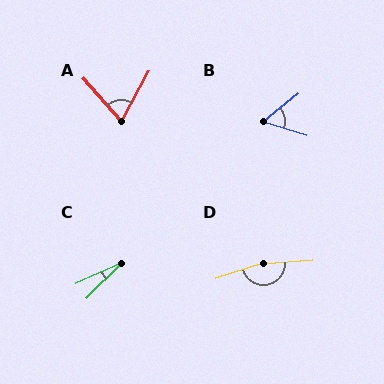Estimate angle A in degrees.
Approximately 70 degrees.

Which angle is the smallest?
C, at approximately 21 degrees.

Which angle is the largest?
D, at approximately 166 degrees.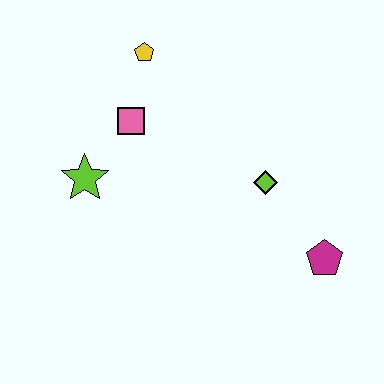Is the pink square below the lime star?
No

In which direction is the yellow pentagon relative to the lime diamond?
The yellow pentagon is above the lime diamond.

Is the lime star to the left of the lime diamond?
Yes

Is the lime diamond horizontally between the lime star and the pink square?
No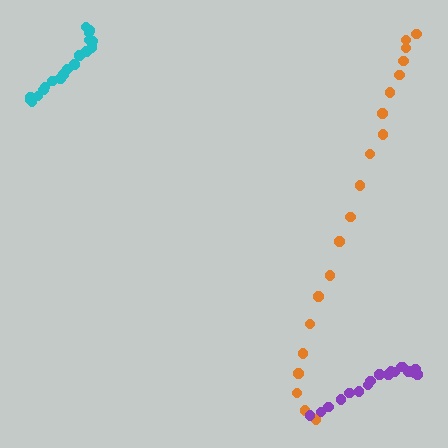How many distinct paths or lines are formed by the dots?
There are 3 distinct paths.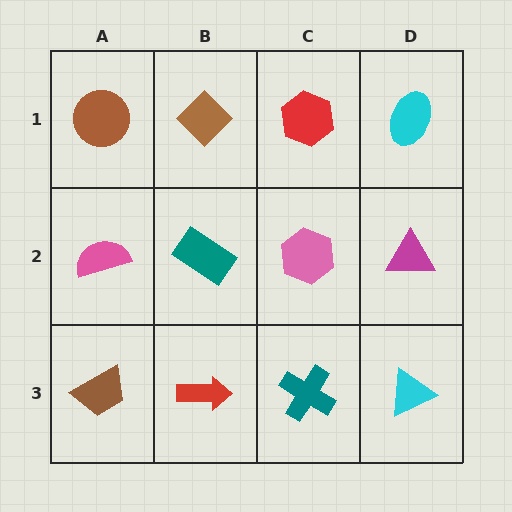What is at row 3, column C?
A teal cross.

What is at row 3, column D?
A cyan triangle.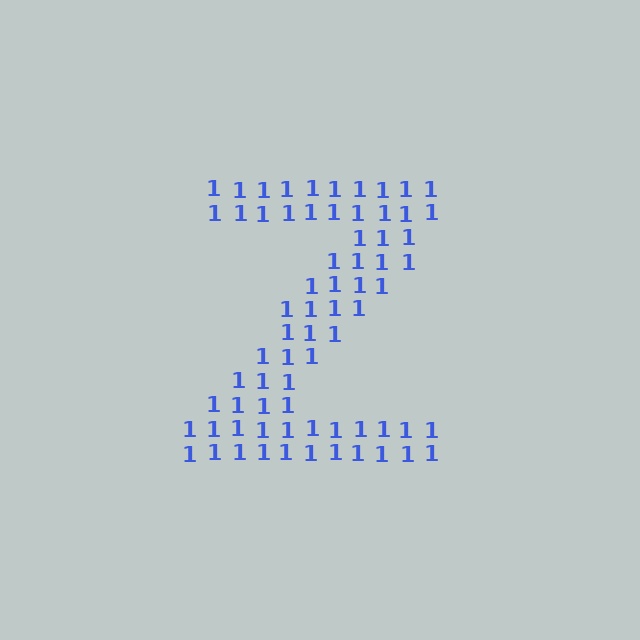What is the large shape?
The large shape is the letter Z.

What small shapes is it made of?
It is made of small digit 1's.